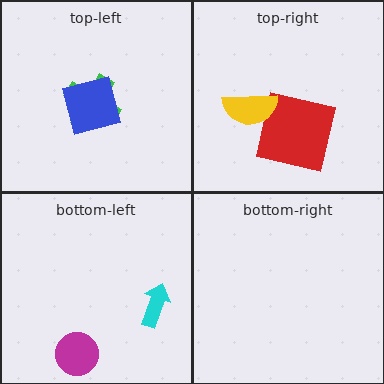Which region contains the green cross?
The top-left region.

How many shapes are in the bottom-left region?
2.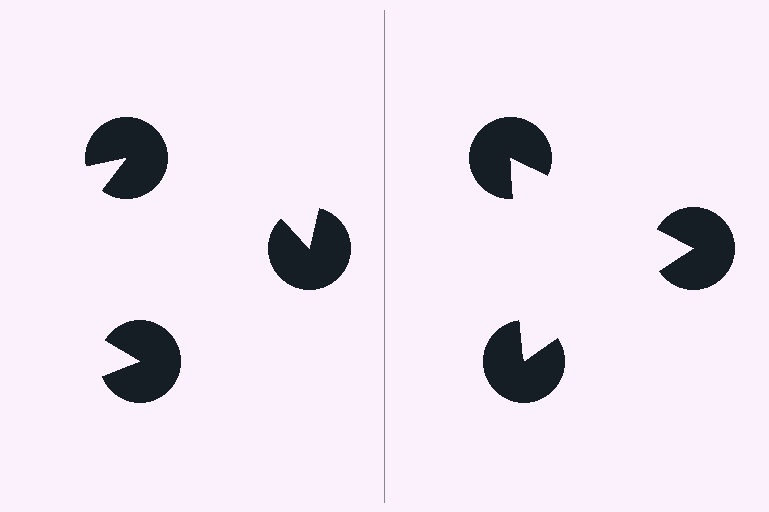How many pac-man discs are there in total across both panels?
6 — 3 on each side.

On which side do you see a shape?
An illusory triangle appears on the right side. On the left side the wedge cuts are rotated, so no coherent shape forms.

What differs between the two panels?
The pac-man discs are positioned identically on both sides; only the wedge orientations differ. On the right they align to a triangle; on the left they are misaligned.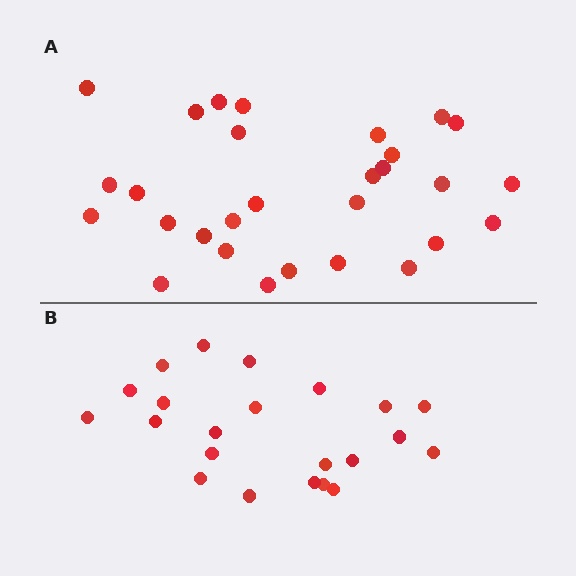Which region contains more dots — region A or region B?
Region A (the top region) has more dots.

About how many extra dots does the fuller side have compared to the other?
Region A has roughly 8 or so more dots than region B.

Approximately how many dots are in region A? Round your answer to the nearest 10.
About 30 dots. (The exact count is 29, which rounds to 30.)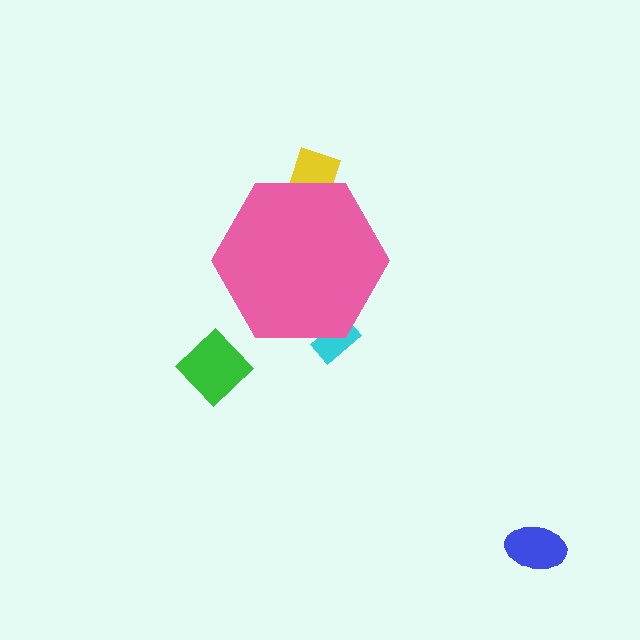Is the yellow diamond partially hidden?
Yes, the yellow diamond is partially hidden behind the pink hexagon.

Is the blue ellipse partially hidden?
No, the blue ellipse is fully visible.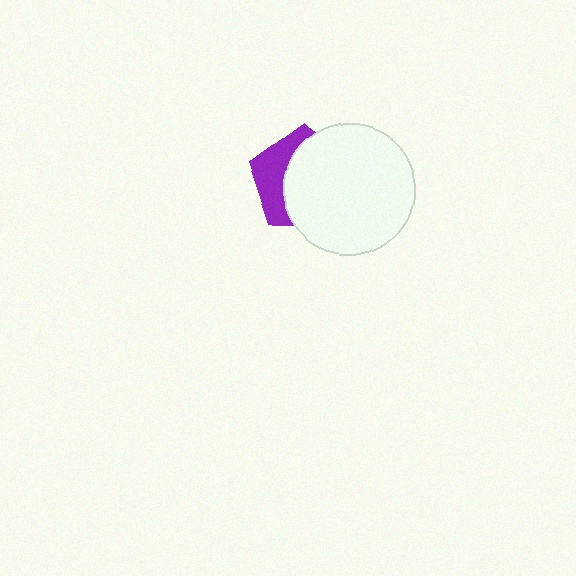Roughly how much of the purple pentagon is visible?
A small part of it is visible (roughly 35%).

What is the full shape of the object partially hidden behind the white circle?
The partially hidden object is a purple pentagon.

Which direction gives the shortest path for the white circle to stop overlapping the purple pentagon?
Moving right gives the shortest separation.